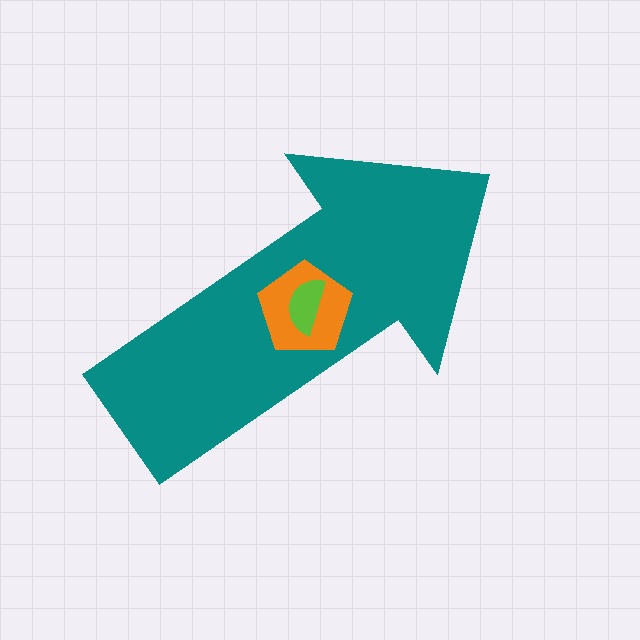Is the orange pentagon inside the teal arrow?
Yes.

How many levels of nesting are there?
3.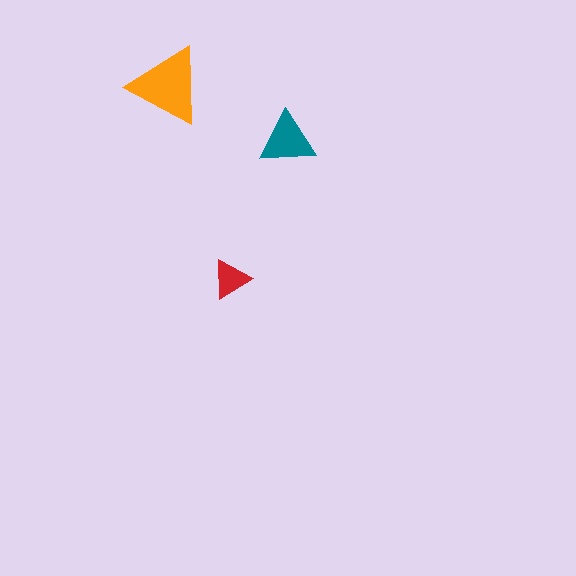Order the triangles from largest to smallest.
the orange one, the teal one, the red one.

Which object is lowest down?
The red triangle is bottommost.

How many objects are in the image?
There are 3 objects in the image.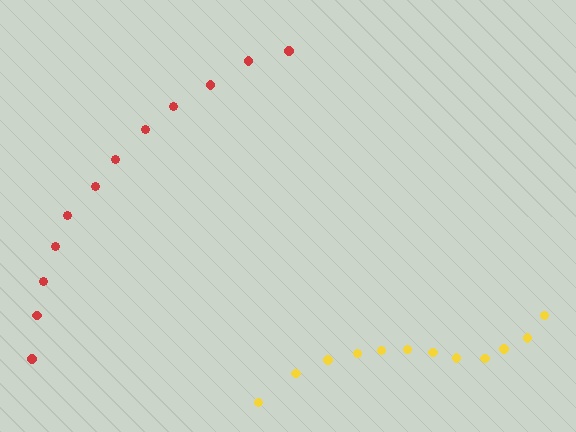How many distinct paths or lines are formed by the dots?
There are 2 distinct paths.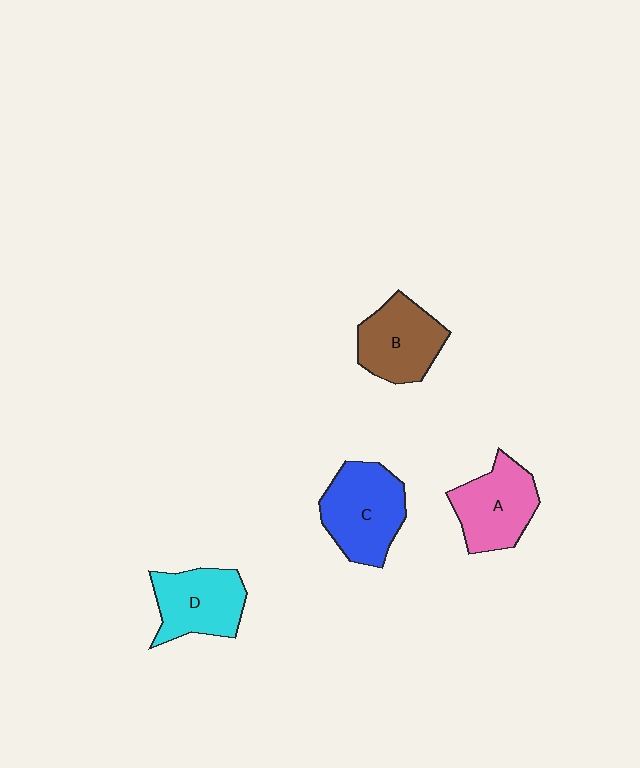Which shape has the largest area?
Shape C (blue).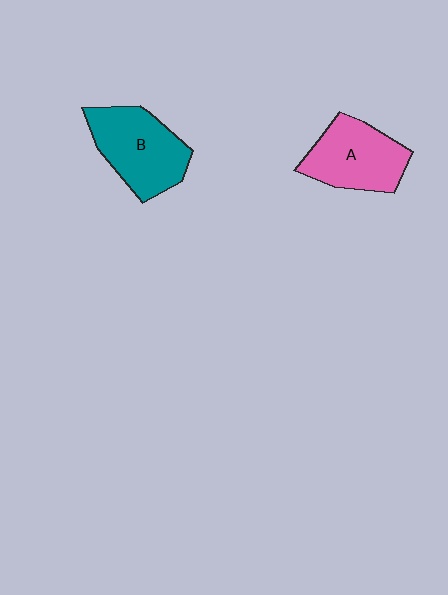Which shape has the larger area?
Shape B (teal).